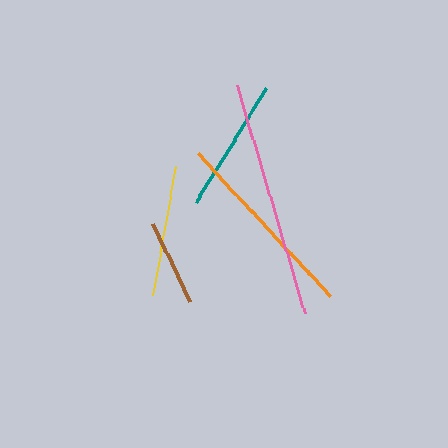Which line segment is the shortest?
The brown line is the shortest at approximately 86 pixels.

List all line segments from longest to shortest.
From longest to shortest: pink, orange, teal, yellow, brown.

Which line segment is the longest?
The pink line is the longest at approximately 237 pixels.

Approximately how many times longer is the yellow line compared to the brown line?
The yellow line is approximately 1.5 times the length of the brown line.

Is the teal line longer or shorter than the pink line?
The pink line is longer than the teal line.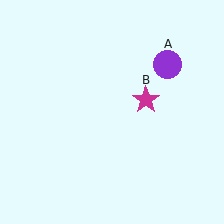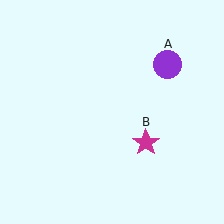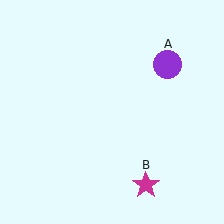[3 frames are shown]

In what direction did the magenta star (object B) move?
The magenta star (object B) moved down.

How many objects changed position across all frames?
1 object changed position: magenta star (object B).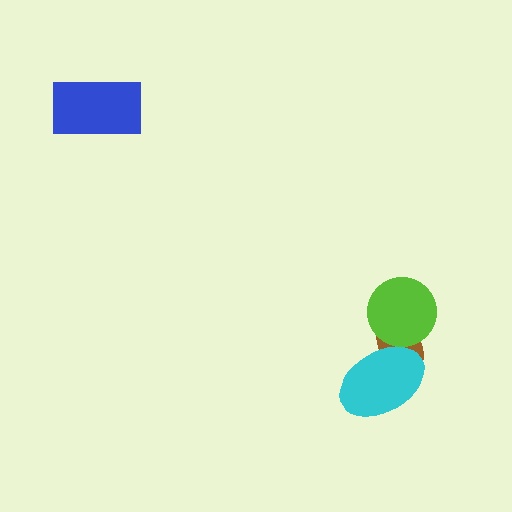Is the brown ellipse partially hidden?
Yes, it is partially covered by another shape.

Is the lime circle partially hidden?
No, no other shape covers it.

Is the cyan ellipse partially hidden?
Yes, it is partially covered by another shape.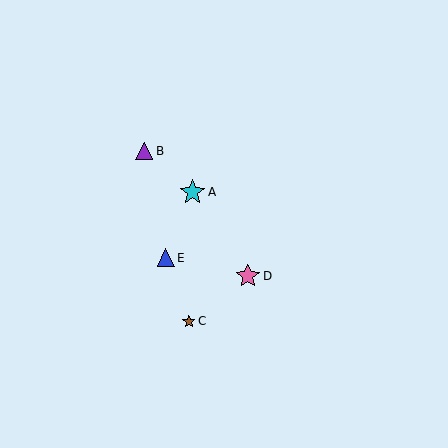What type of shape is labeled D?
Shape D is a pink star.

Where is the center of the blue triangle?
The center of the blue triangle is at (166, 258).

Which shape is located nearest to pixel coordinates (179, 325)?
The brown star (labeled C) at (189, 321) is nearest to that location.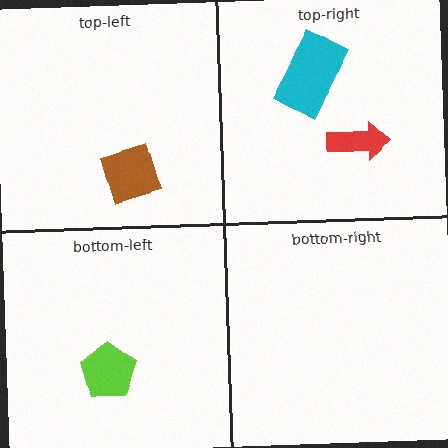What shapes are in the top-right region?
The cyan rectangle, the red arrow.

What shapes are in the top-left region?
The brown square.